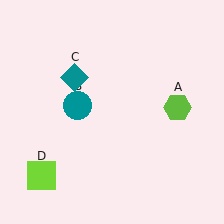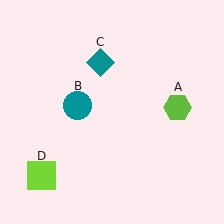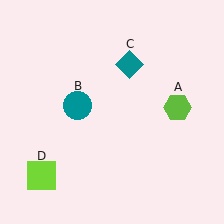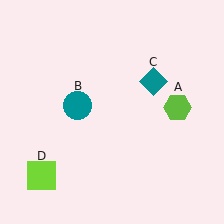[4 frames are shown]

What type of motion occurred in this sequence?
The teal diamond (object C) rotated clockwise around the center of the scene.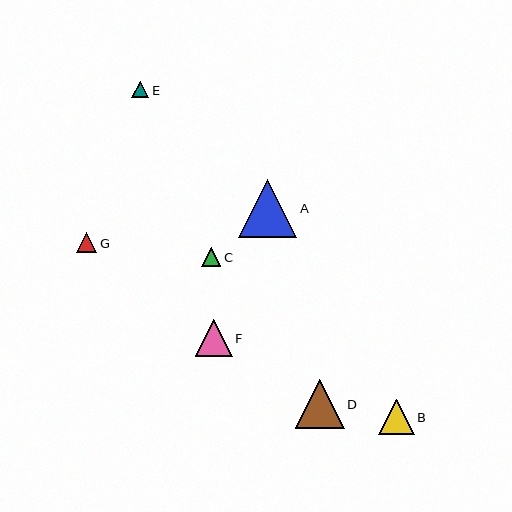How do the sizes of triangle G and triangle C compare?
Triangle G and triangle C are approximately the same size.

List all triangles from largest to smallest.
From largest to smallest: A, D, F, B, G, C, E.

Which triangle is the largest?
Triangle A is the largest with a size of approximately 58 pixels.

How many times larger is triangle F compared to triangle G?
Triangle F is approximately 1.9 times the size of triangle G.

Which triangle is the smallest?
Triangle E is the smallest with a size of approximately 17 pixels.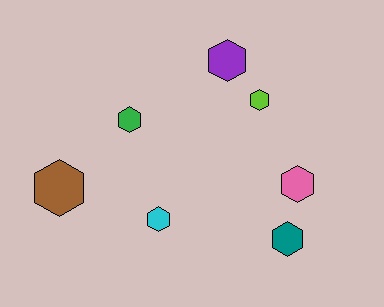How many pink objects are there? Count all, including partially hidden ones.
There is 1 pink object.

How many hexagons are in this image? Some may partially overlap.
There are 7 hexagons.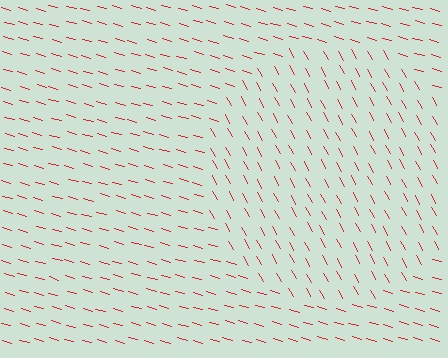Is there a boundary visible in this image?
Yes, there is a texture boundary formed by a change in line orientation.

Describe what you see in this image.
The image is filled with small red line segments. A circle region in the image has lines oriented differently from the surrounding lines, creating a visible texture boundary.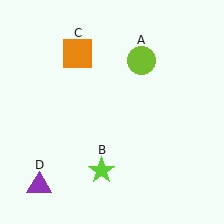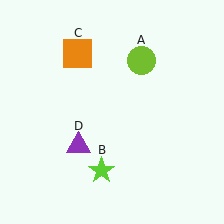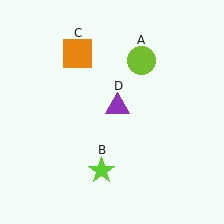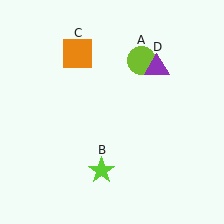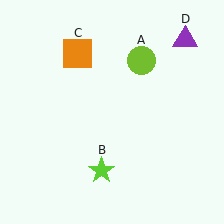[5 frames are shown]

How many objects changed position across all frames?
1 object changed position: purple triangle (object D).